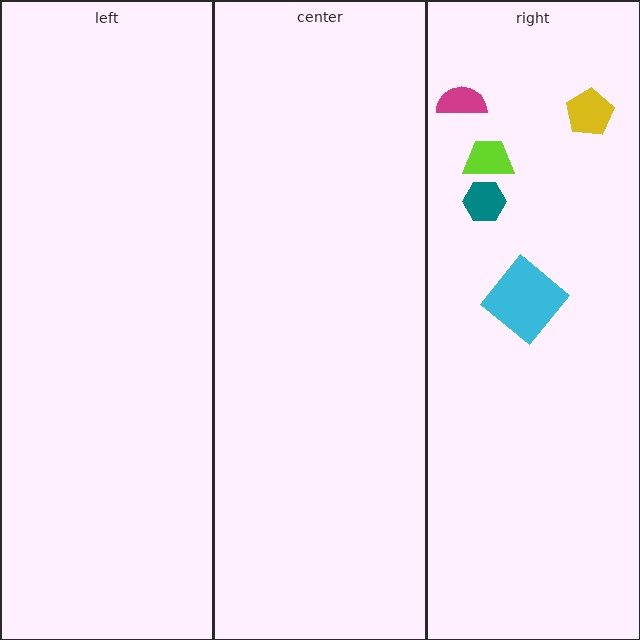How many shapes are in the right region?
5.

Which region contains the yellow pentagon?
The right region.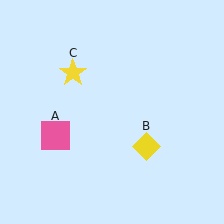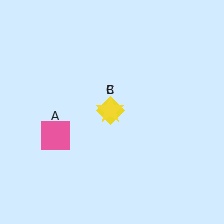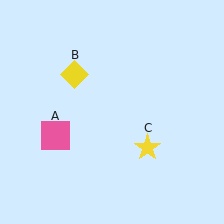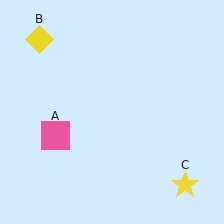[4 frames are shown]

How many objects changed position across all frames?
2 objects changed position: yellow diamond (object B), yellow star (object C).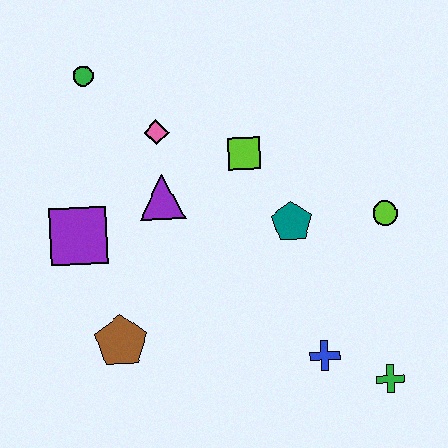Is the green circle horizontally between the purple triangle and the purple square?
Yes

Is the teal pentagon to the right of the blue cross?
No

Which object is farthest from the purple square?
The green cross is farthest from the purple square.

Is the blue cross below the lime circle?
Yes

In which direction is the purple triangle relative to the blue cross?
The purple triangle is above the blue cross.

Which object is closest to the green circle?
The pink diamond is closest to the green circle.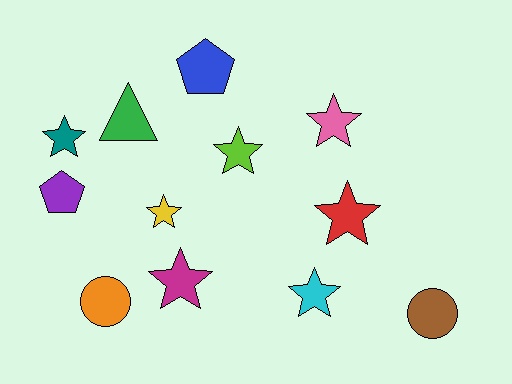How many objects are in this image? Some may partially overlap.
There are 12 objects.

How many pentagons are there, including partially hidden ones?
There are 2 pentagons.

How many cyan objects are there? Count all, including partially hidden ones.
There is 1 cyan object.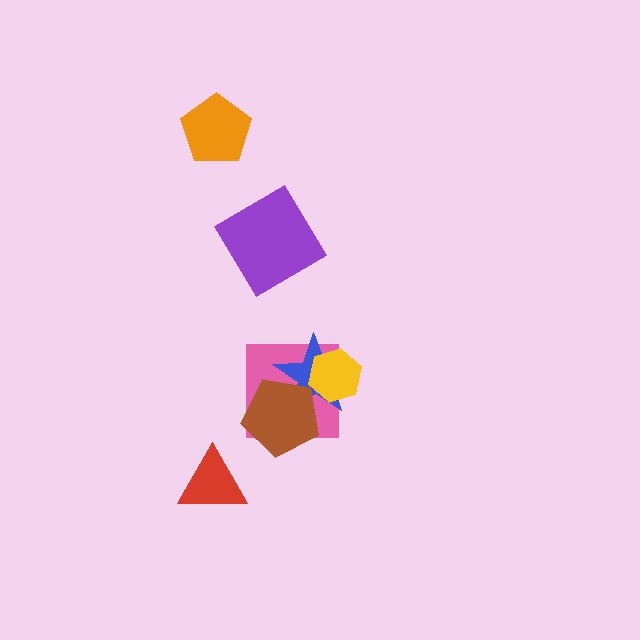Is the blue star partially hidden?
Yes, it is partially covered by another shape.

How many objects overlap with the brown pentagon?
2 objects overlap with the brown pentagon.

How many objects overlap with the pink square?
3 objects overlap with the pink square.